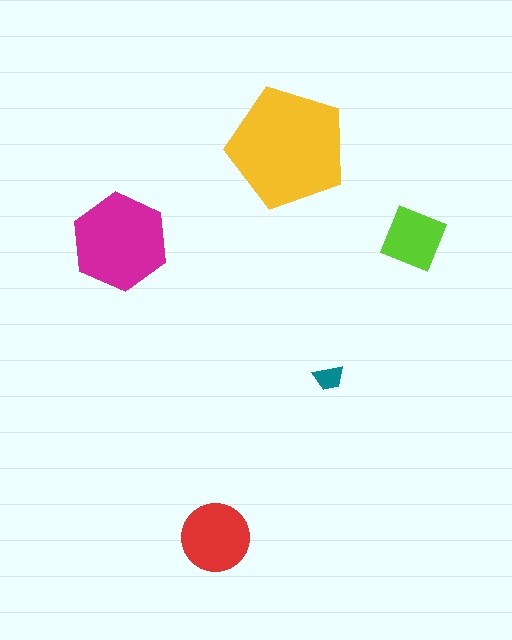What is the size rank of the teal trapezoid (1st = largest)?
5th.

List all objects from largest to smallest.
The yellow pentagon, the magenta hexagon, the red circle, the lime square, the teal trapezoid.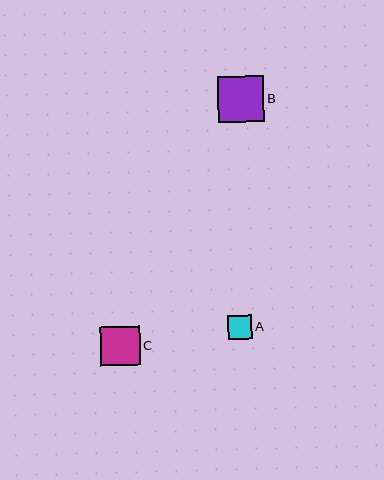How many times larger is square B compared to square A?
Square B is approximately 1.9 times the size of square A.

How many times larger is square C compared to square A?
Square C is approximately 1.6 times the size of square A.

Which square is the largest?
Square B is the largest with a size of approximately 46 pixels.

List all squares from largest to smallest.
From largest to smallest: B, C, A.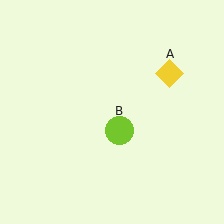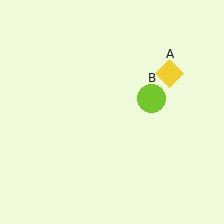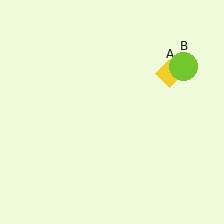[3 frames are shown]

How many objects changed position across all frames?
1 object changed position: lime circle (object B).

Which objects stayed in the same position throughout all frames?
Yellow diamond (object A) remained stationary.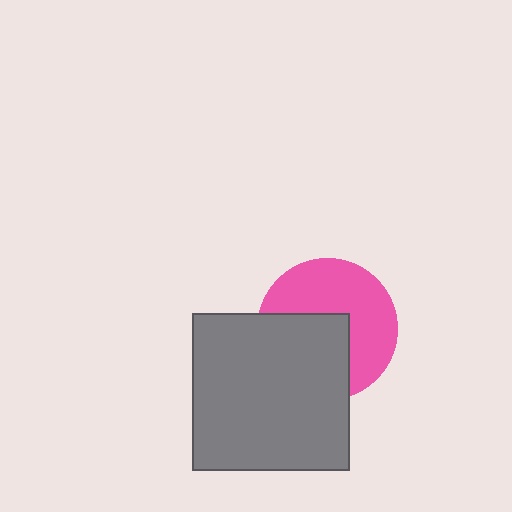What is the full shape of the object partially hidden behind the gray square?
The partially hidden object is a pink circle.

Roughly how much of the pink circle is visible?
About half of it is visible (roughly 56%).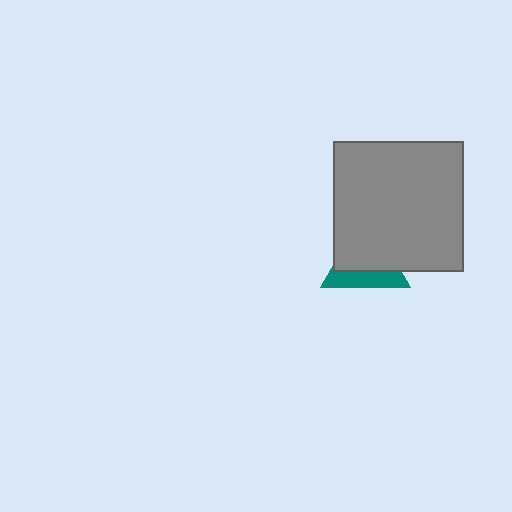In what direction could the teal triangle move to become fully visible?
The teal triangle could move toward the lower-left. That would shift it out from behind the gray square entirely.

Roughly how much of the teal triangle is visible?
A small part of it is visible (roughly 37%).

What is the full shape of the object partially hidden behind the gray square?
The partially hidden object is a teal triangle.